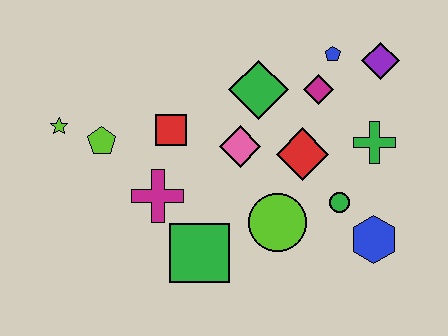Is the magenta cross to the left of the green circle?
Yes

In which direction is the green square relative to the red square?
The green square is below the red square.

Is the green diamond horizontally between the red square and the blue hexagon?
Yes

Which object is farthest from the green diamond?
The lime star is farthest from the green diamond.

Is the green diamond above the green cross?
Yes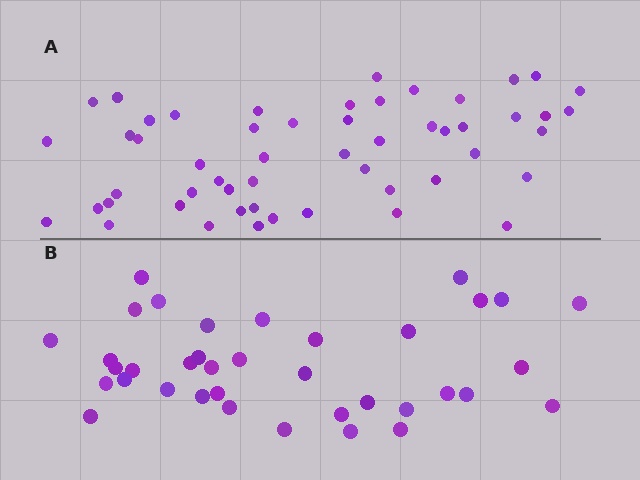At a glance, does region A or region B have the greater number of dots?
Region A (the top region) has more dots.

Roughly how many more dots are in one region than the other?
Region A has approximately 15 more dots than region B.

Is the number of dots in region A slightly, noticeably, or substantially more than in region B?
Region A has noticeably more, but not dramatically so. The ratio is roughly 1.4 to 1.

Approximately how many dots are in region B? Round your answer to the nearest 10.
About 40 dots. (The exact count is 37, which rounds to 40.)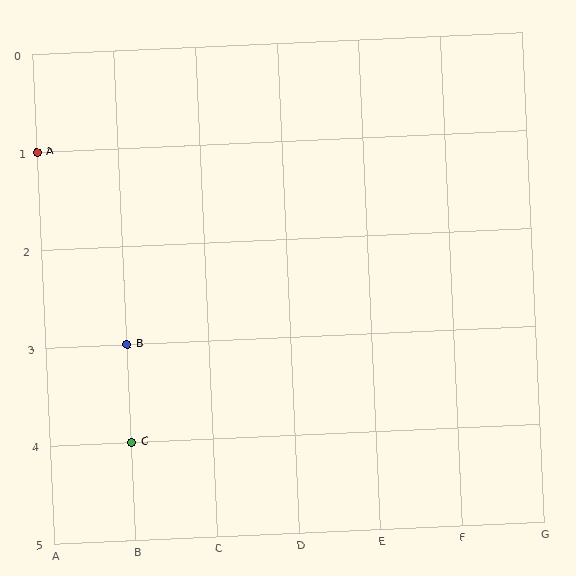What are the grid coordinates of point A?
Point A is at grid coordinates (A, 1).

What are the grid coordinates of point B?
Point B is at grid coordinates (B, 3).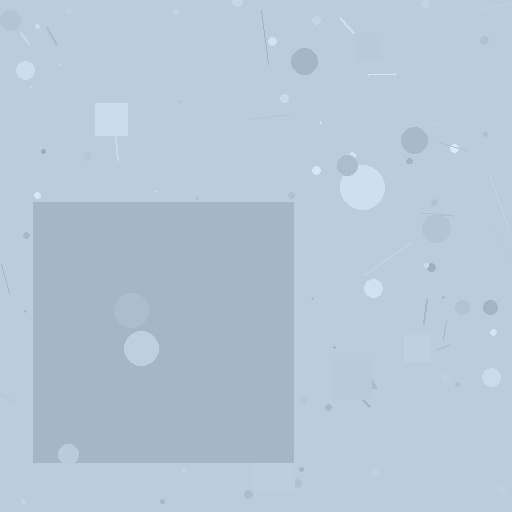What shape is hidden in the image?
A square is hidden in the image.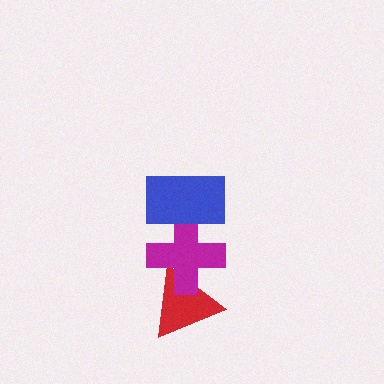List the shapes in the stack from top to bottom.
From top to bottom: the blue rectangle, the magenta cross, the red triangle.